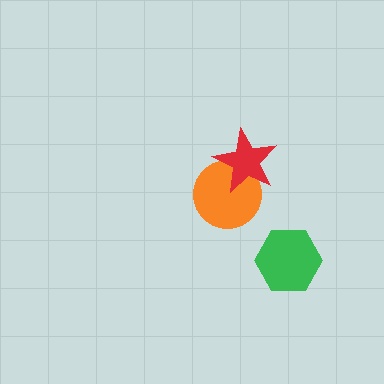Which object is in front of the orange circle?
The red star is in front of the orange circle.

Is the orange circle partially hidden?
Yes, it is partially covered by another shape.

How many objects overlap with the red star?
1 object overlaps with the red star.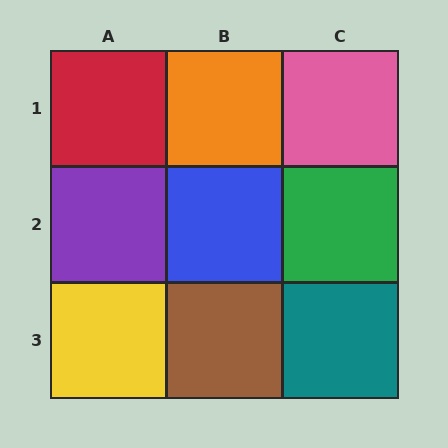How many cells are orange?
1 cell is orange.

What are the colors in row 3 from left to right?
Yellow, brown, teal.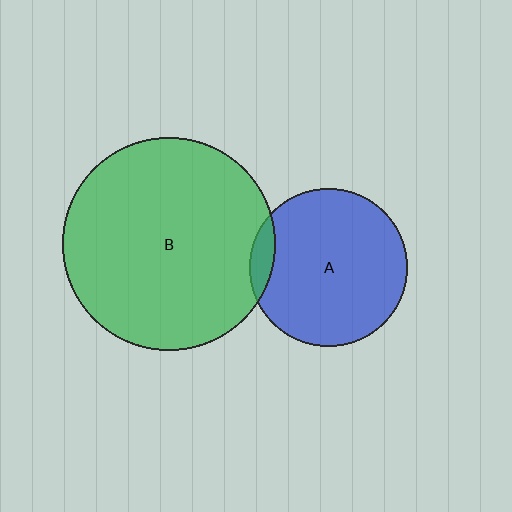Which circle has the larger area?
Circle B (green).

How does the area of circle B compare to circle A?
Approximately 1.8 times.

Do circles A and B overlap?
Yes.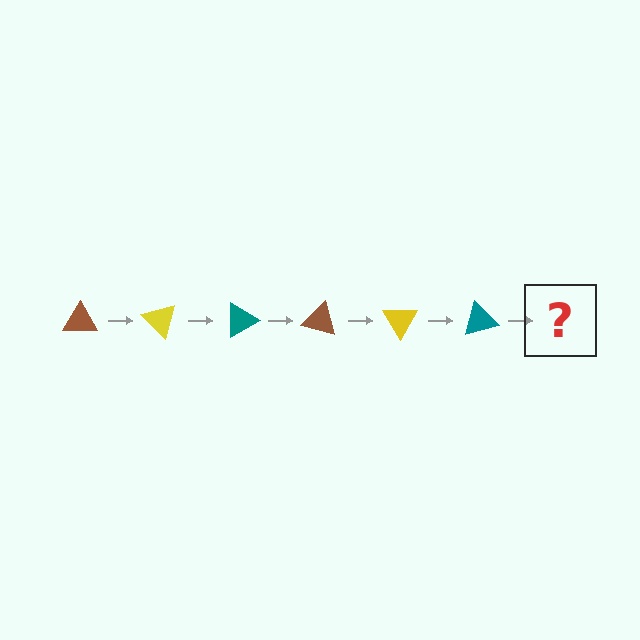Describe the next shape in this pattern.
It should be a brown triangle, rotated 270 degrees from the start.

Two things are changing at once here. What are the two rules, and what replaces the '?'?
The two rules are that it rotates 45 degrees each step and the color cycles through brown, yellow, and teal. The '?' should be a brown triangle, rotated 270 degrees from the start.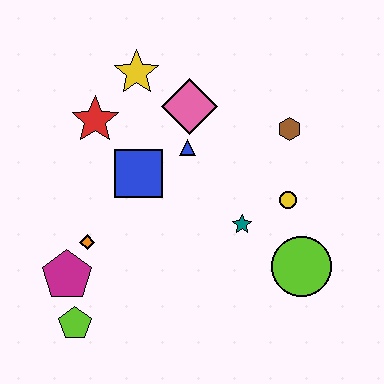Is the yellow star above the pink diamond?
Yes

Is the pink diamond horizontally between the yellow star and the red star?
No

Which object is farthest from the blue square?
The lime circle is farthest from the blue square.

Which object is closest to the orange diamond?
The magenta pentagon is closest to the orange diamond.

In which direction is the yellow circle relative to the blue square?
The yellow circle is to the right of the blue square.